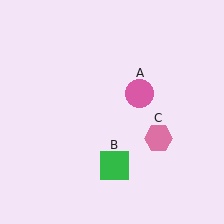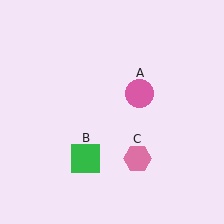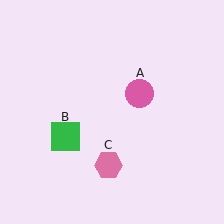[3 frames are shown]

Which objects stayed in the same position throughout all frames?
Pink circle (object A) remained stationary.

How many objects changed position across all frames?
2 objects changed position: green square (object B), pink hexagon (object C).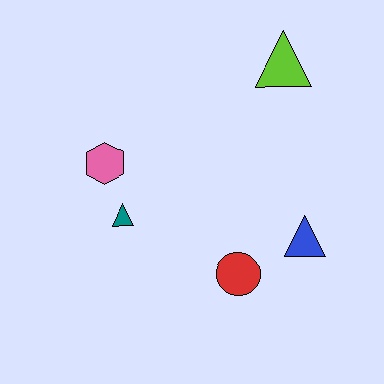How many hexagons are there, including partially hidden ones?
There is 1 hexagon.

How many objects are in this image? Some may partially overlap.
There are 5 objects.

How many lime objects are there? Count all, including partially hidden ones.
There is 1 lime object.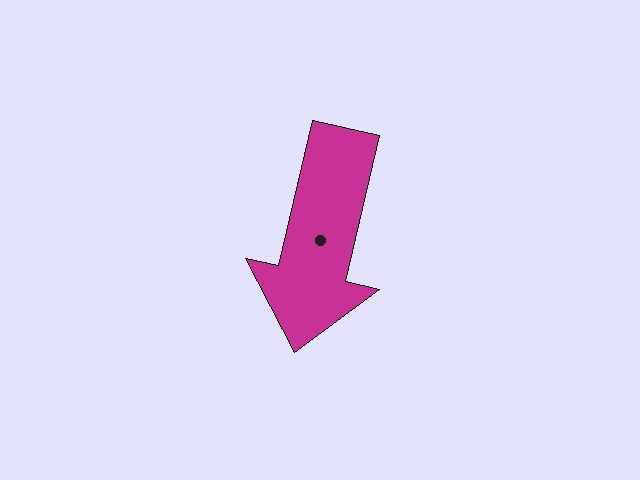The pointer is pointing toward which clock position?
Roughly 6 o'clock.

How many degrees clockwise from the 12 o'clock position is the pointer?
Approximately 193 degrees.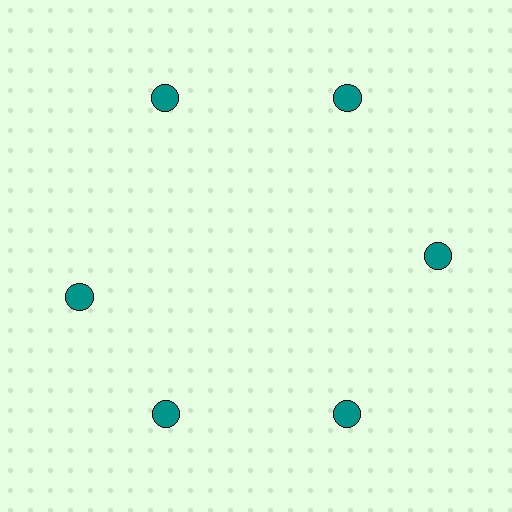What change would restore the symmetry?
The symmetry would be restored by rotating it back into even spacing with its neighbors so that all 6 circles sit at equal angles and equal distance from the center.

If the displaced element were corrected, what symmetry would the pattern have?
It would have 6-fold rotational symmetry — the pattern would map onto itself every 60 degrees.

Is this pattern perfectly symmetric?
No. The 6 teal circles are arranged in a ring, but one element near the 9 o'clock position is rotated out of alignment along the ring, breaking the 6-fold rotational symmetry.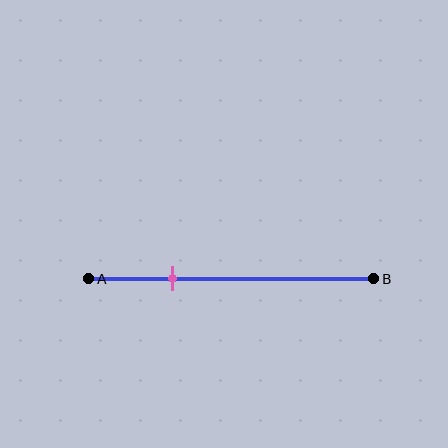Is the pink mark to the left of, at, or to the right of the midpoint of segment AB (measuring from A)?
The pink mark is to the left of the midpoint of segment AB.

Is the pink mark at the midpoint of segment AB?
No, the mark is at about 30% from A, not at the 50% midpoint.